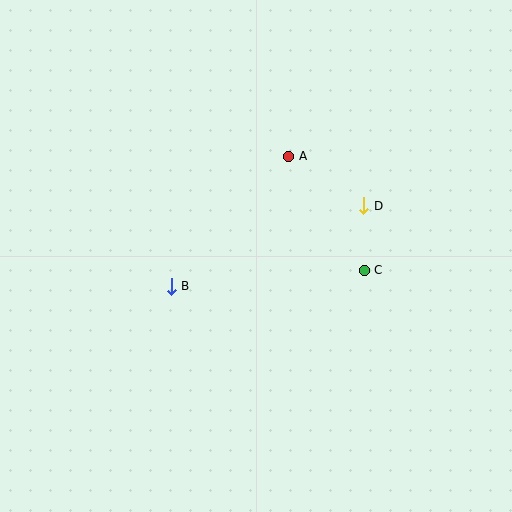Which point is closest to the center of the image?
Point B at (171, 287) is closest to the center.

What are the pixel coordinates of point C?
Point C is at (364, 270).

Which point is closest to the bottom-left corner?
Point B is closest to the bottom-left corner.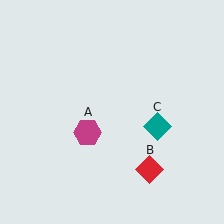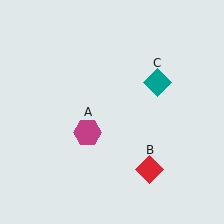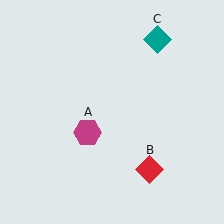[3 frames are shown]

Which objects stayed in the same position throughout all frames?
Magenta hexagon (object A) and red diamond (object B) remained stationary.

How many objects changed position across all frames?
1 object changed position: teal diamond (object C).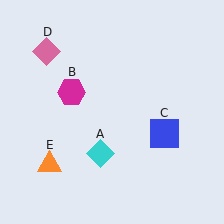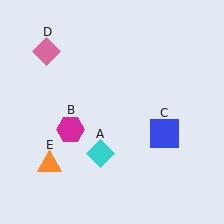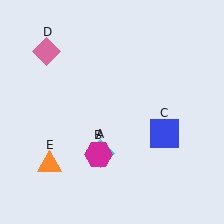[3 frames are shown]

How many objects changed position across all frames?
1 object changed position: magenta hexagon (object B).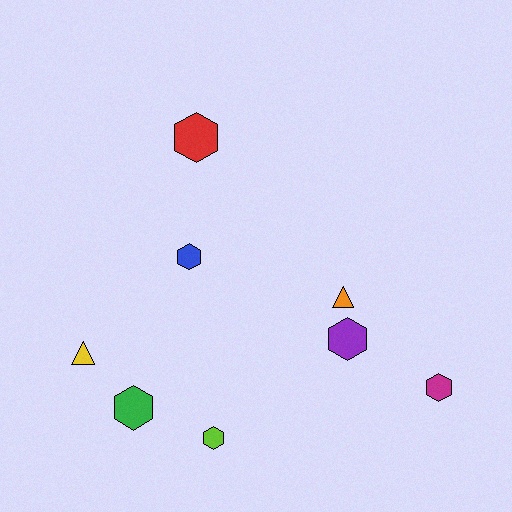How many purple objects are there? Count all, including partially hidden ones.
There is 1 purple object.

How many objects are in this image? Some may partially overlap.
There are 8 objects.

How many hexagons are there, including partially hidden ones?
There are 6 hexagons.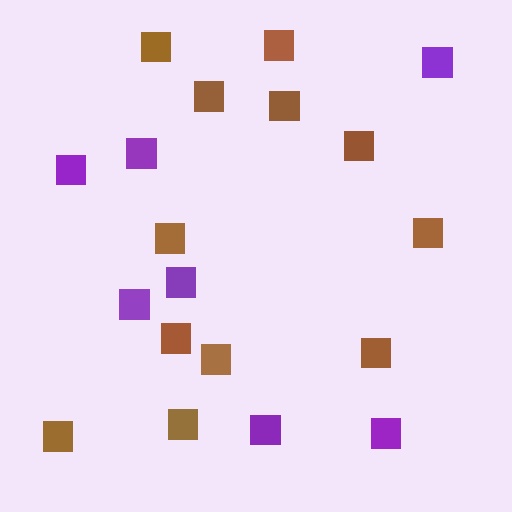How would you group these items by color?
There are 2 groups: one group of brown squares (12) and one group of purple squares (7).